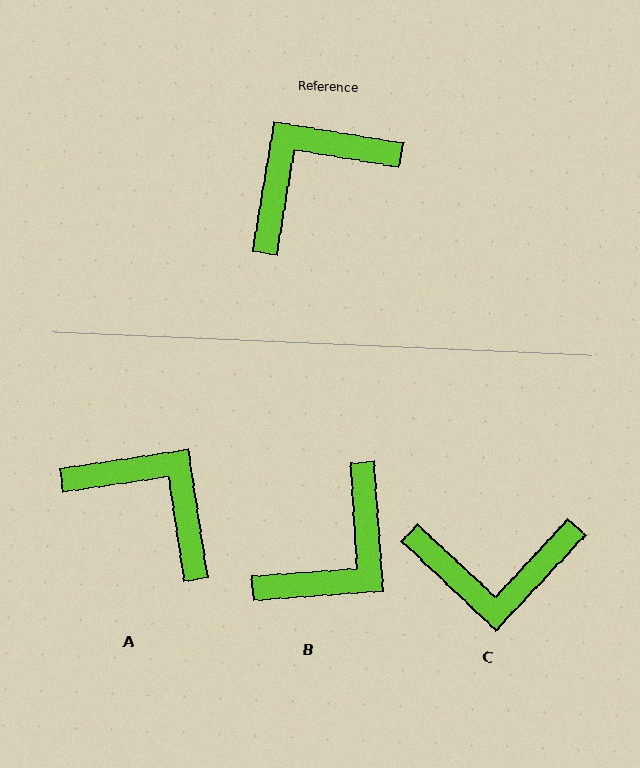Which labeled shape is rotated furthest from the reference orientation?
B, about 167 degrees away.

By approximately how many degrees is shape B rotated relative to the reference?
Approximately 167 degrees clockwise.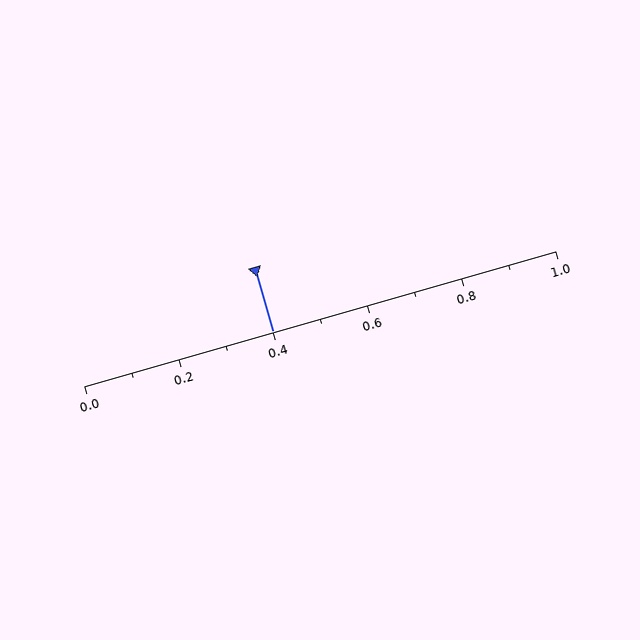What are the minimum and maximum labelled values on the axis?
The axis runs from 0.0 to 1.0.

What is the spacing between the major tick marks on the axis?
The major ticks are spaced 0.2 apart.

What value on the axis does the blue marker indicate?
The marker indicates approximately 0.4.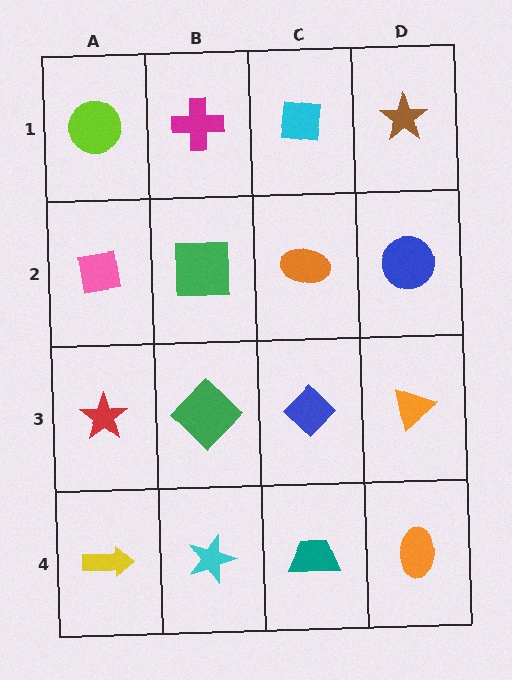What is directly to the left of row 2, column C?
A green square.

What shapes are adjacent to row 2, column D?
A brown star (row 1, column D), an orange triangle (row 3, column D), an orange ellipse (row 2, column C).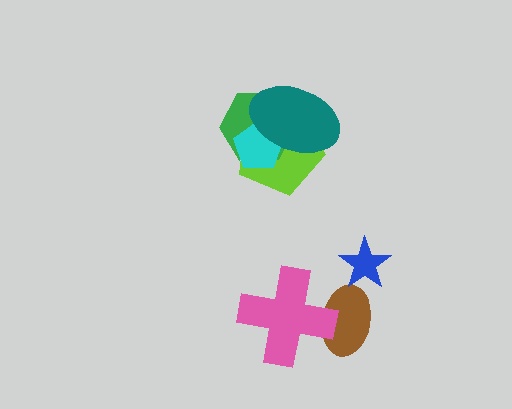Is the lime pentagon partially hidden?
Yes, it is partially covered by another shape.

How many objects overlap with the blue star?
0 objects overlap with the blue star.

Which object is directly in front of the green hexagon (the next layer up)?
The cyan pentagon is directly in front of the green hexagon.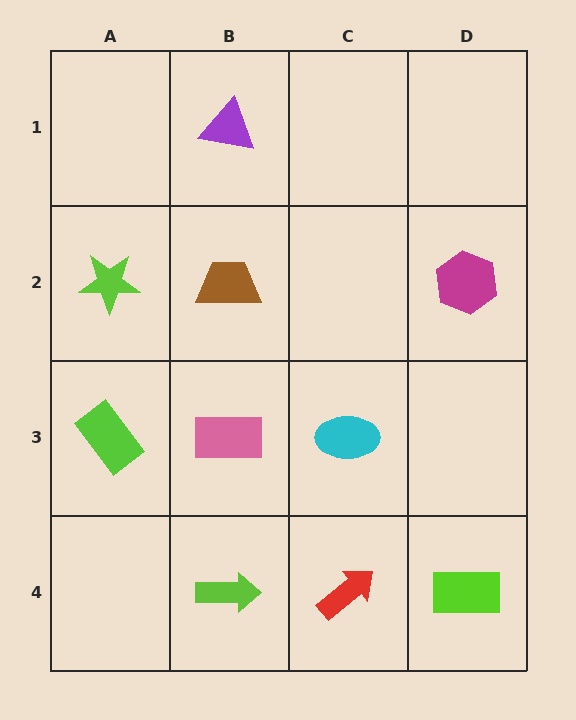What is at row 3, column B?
A pink rectangle.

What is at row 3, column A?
A lime rectangle.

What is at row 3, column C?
A cyan ellipse.